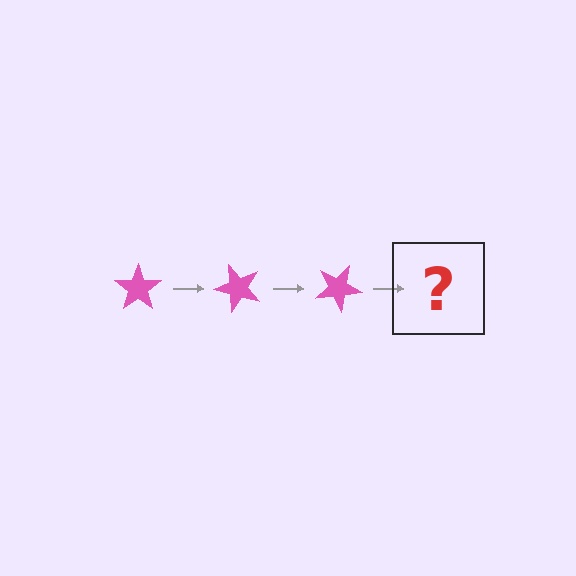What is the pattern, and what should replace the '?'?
The pattern is that the star rotates 50 degrees each step. The '?' should be a pink star rotated 150 degrees.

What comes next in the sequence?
The next element should be a pink star rotated 150 degrees.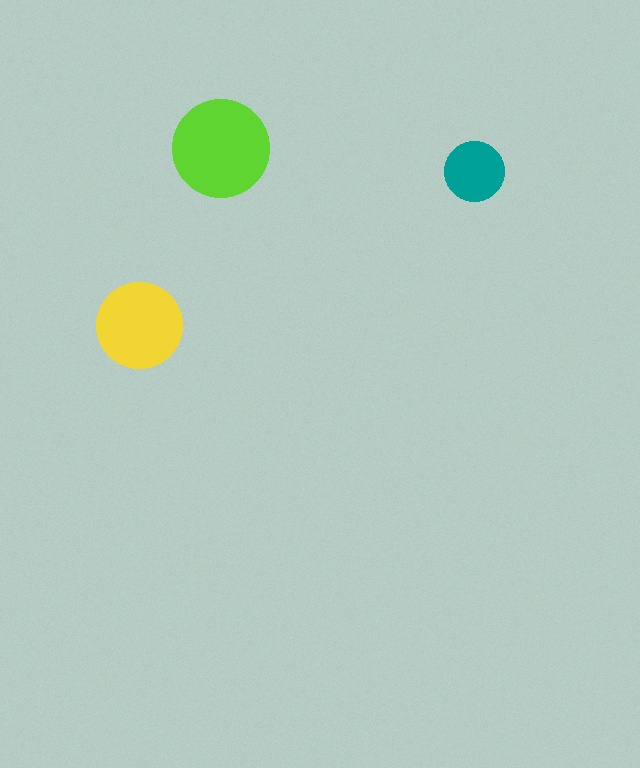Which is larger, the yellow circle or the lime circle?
The lime one.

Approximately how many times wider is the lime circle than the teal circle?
About 1.5 times wider.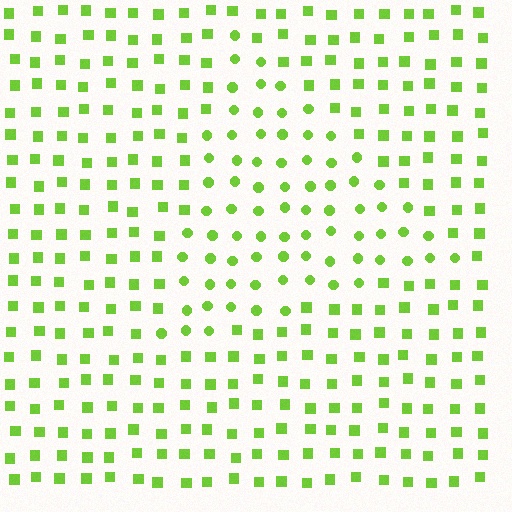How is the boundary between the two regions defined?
The boundary is defined by a change in element shape: circles inside vs. squares outside. All elements share the same color and spacing.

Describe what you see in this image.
The image is filled with small lime elements arranged in a uniform grid. A triangle-shaped region contains circles, while the surrounding area contains squares. The boundary is defined purely by the change in element shape.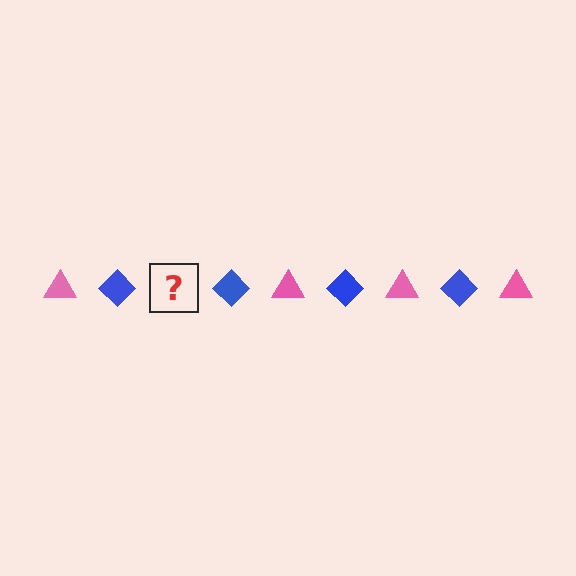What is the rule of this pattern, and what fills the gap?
The rule is that the pattern alternates between pink triangle and blue diamond. The gap should be filled with a pink triangle.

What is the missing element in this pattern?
The missing element is a pink triangle.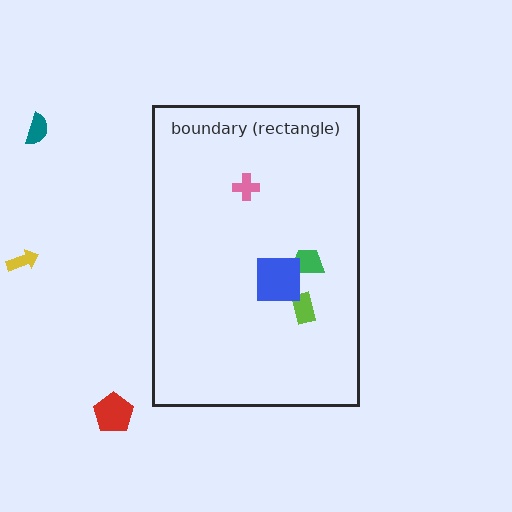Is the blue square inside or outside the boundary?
Inside.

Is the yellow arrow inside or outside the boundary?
Outside.